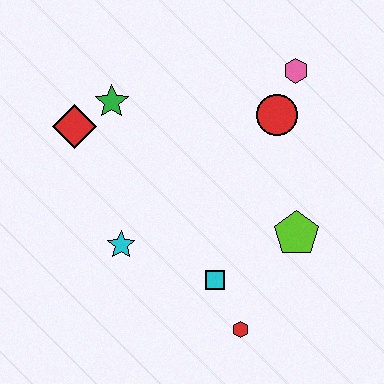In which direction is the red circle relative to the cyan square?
The red circle is above the cyan square.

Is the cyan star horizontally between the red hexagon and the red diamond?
Yes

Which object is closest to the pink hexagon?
The red circle is closest to the pink hexagon.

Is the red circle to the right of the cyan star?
Yes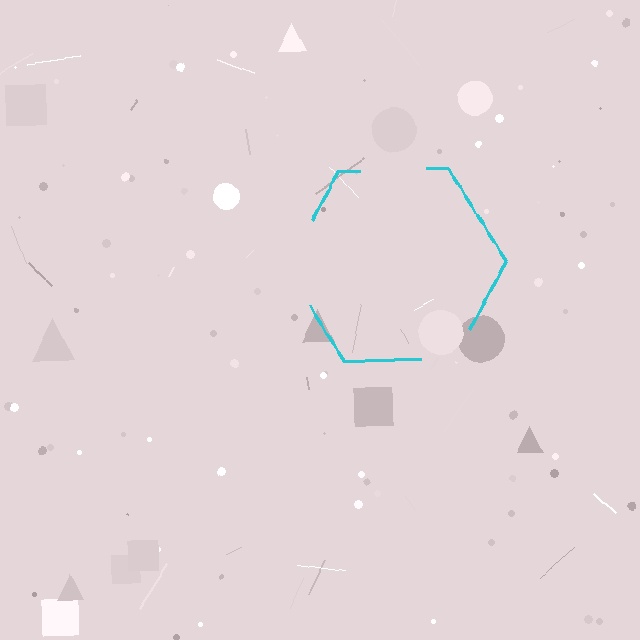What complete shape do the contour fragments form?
The contour fragments form a hexagon.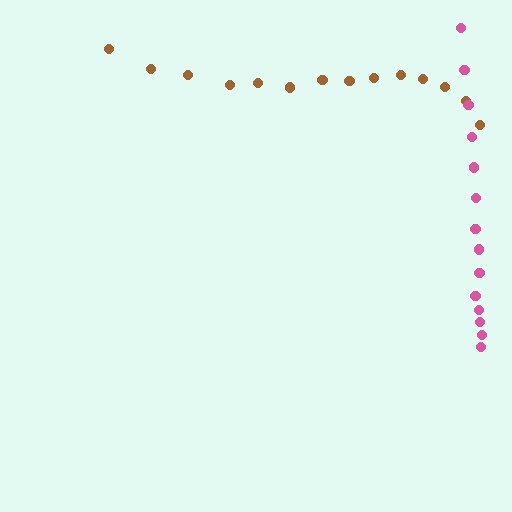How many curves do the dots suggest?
There are 2 distinct paths.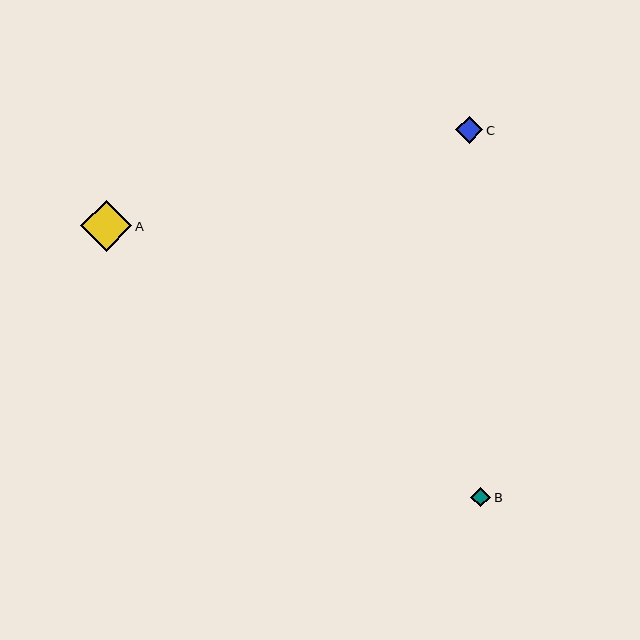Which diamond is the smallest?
Diamond B is the smallest with a size of approximately 20 pixels.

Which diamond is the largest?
Diamond A is the largest with a size of approximately 51 pixels.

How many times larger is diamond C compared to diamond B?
Diamond C is approximately 1.4 times the size of diamond B.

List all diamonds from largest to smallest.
From largest to smallest: A, C, B.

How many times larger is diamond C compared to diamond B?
Diamond C is approximately 1.4 times the size of diamond B.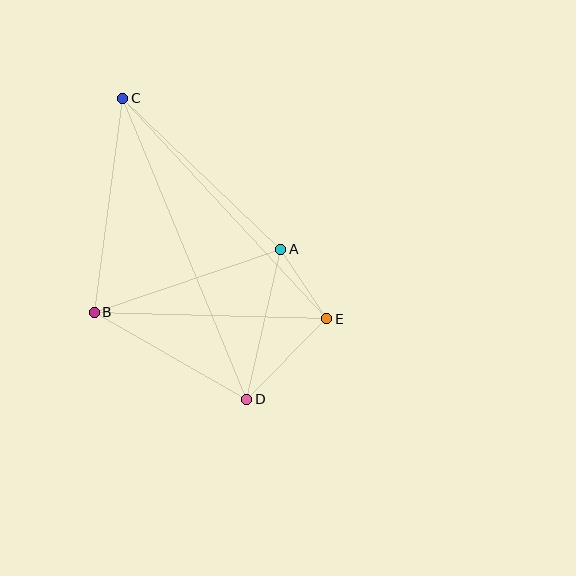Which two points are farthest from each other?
Points C and D are farthest from each other.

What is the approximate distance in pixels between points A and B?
The distance between A and B is approximately 197 pixels.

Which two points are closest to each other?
Points A and E are closest to each other.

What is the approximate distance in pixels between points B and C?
The distance between B and C is approximately 215 pixels.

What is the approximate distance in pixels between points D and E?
The distance between D and E is approximately 113 pixels.